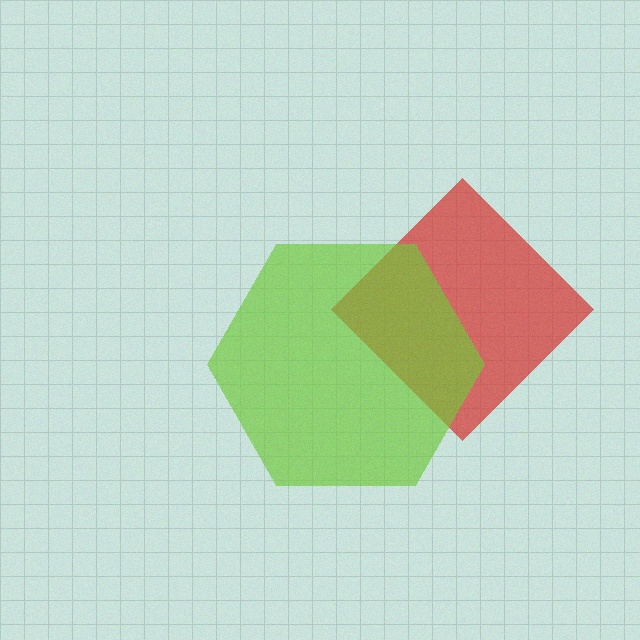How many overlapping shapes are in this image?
There are 2 overlapping shapes in the image.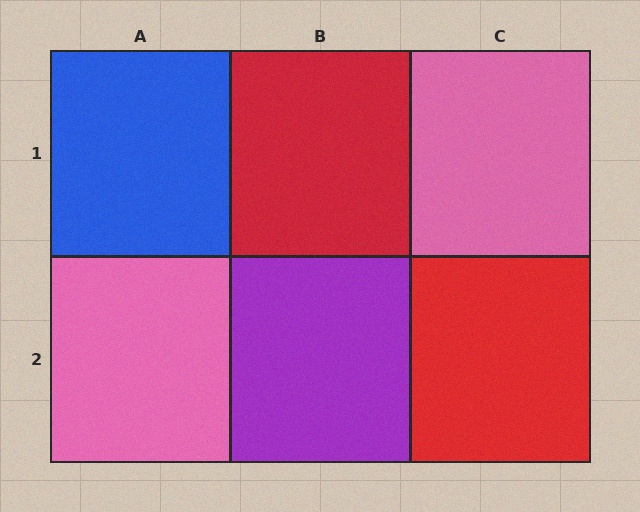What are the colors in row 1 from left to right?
Blue, red, pink.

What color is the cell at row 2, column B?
Purple.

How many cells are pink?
2 cells are pink.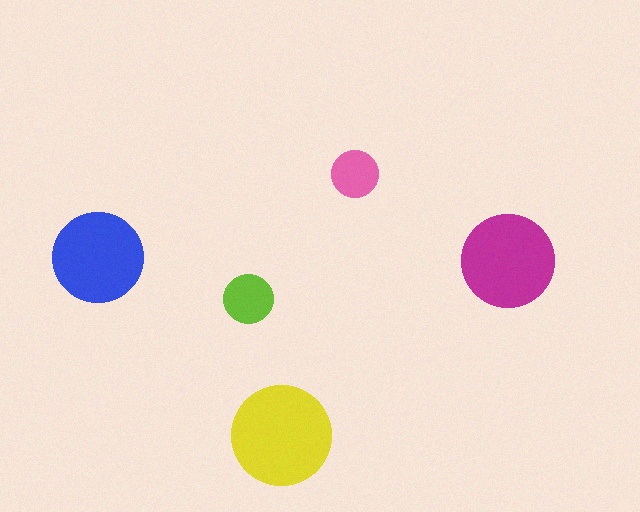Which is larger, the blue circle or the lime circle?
The blue one.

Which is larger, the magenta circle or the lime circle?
The magenta one.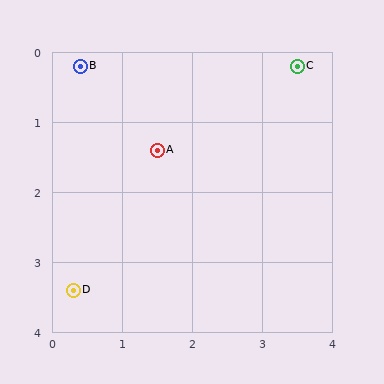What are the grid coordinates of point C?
Point C is at approximately (3.5, 0.2).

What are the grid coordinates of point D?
Point D is at approximately (0.3, 3.4).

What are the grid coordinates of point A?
Point A is at approximately (1.5, 1.4).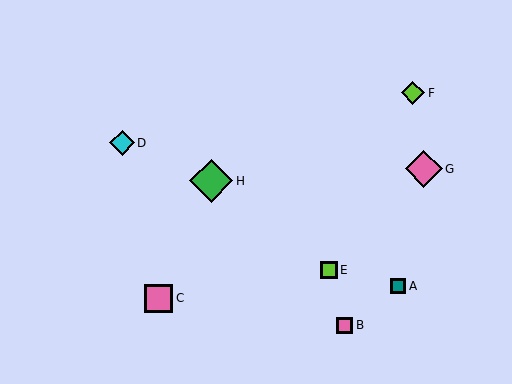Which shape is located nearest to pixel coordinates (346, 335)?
The pink square (labeled B) at (345, 325) is nearest to that location.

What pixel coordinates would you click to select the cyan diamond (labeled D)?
Click at (122, 143) to select the cyan diamond D.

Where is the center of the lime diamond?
The center of the lime diamond is at (413, 93).